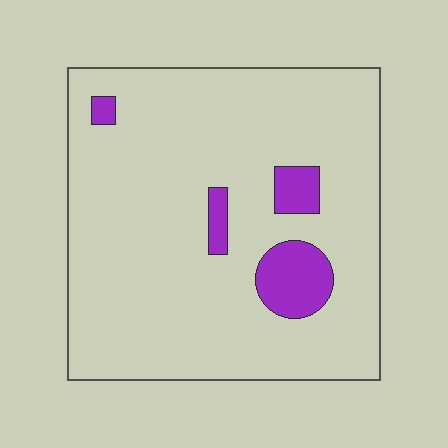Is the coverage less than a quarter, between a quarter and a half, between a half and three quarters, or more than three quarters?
Less than a quarter.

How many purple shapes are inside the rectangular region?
4.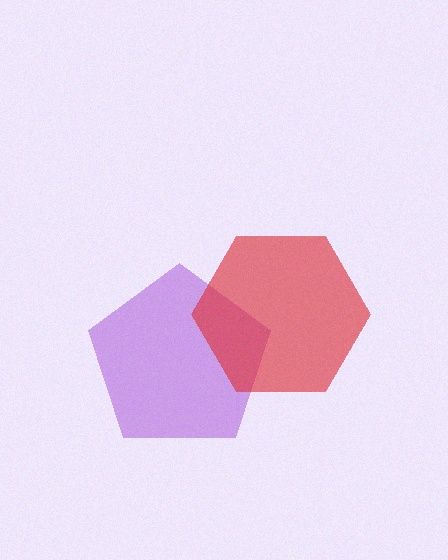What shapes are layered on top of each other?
The layered shapes are: a purple pentagon, a red hexagon.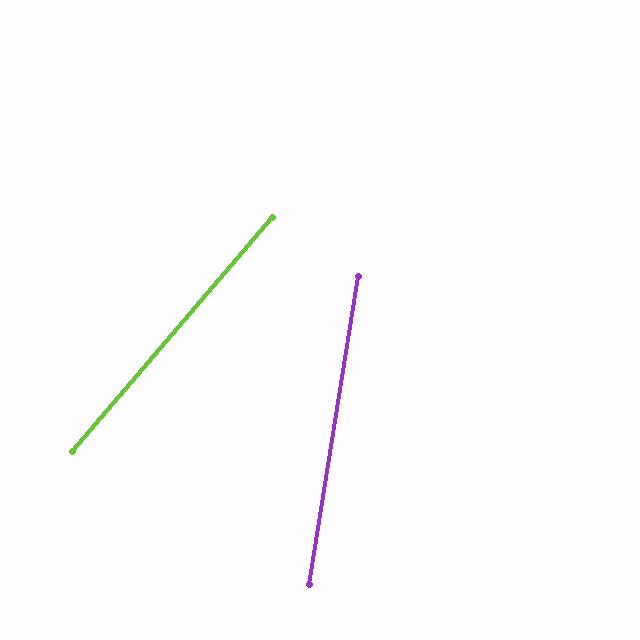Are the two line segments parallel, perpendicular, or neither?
Neither parallel nor perpendicular — they differ by about 32°.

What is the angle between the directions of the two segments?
Approximately 32 degrees.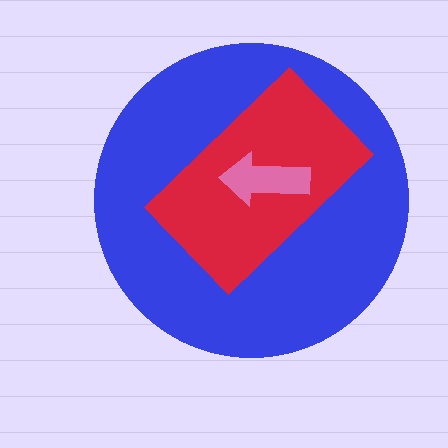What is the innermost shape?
The pink arrow.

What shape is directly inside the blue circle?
The red rectangle.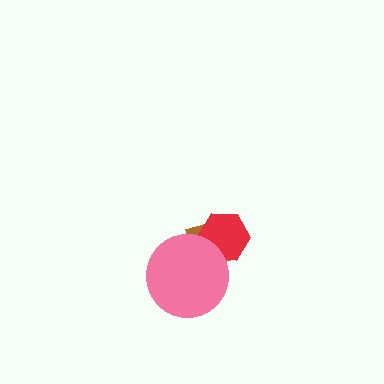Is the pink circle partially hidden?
No, no other shape covers it.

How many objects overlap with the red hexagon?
2 objects overlap with the red hexagon.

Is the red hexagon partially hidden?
Yes, it is partially covered by another shape.